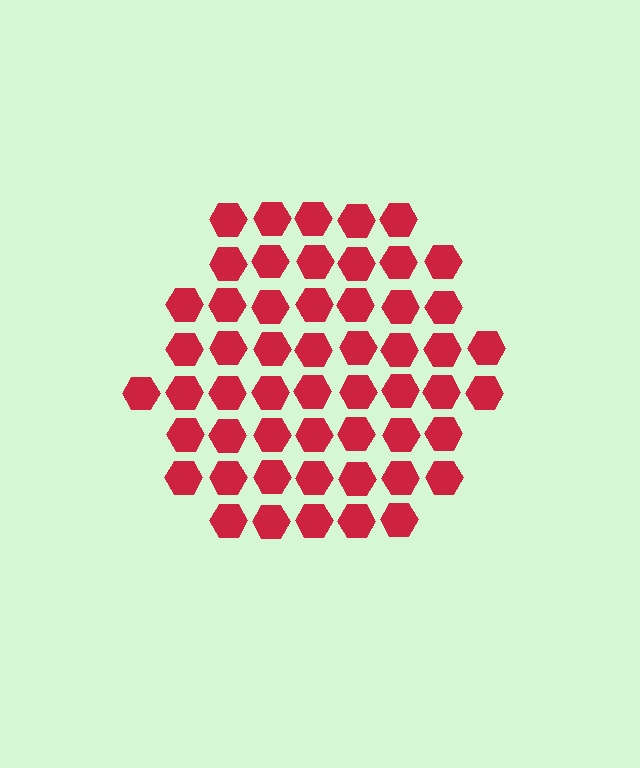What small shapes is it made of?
It is made of small hexagons.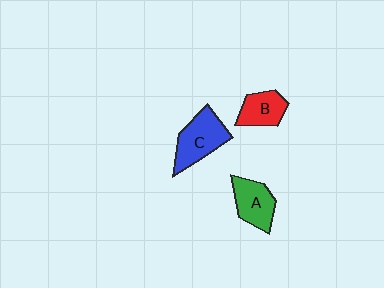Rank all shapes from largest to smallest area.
From largest to smallest: C (blue), A (green), B (red).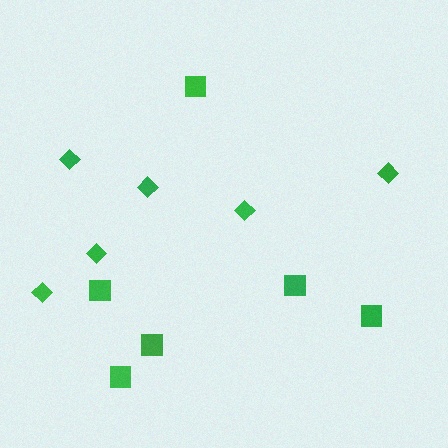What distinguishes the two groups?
There are 2 groups: one group of squares (6) and one group of diamonds (6).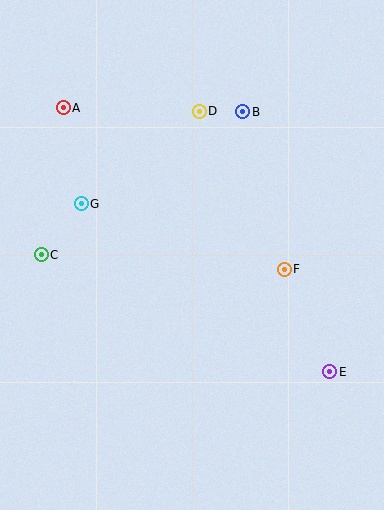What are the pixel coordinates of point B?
Point B is at (243, 112).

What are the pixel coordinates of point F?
Point F is at (284, 269).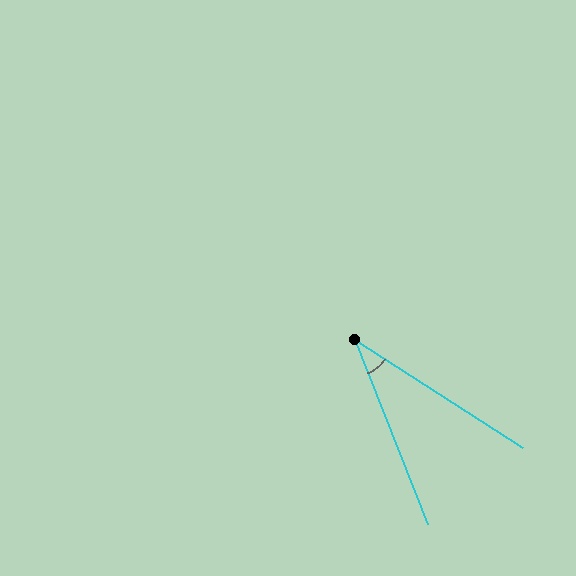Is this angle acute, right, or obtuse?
It is acute.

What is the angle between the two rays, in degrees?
Approximately 35 degrees.